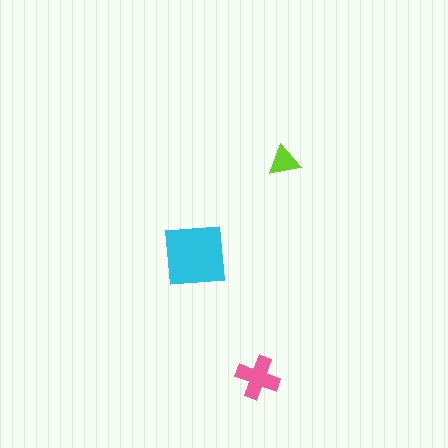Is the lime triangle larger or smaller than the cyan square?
Smaller.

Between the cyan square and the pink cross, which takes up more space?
The cyan square.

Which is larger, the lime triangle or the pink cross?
The pink cross.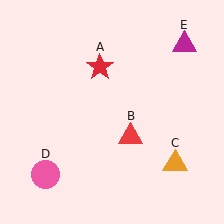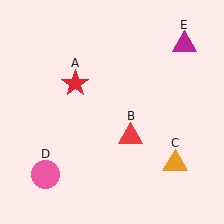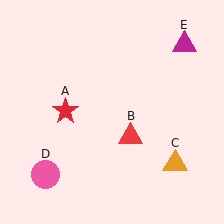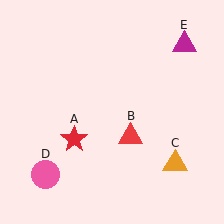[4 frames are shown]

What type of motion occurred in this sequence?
The red star (object A) rotated counterclockwise around the center of the scene.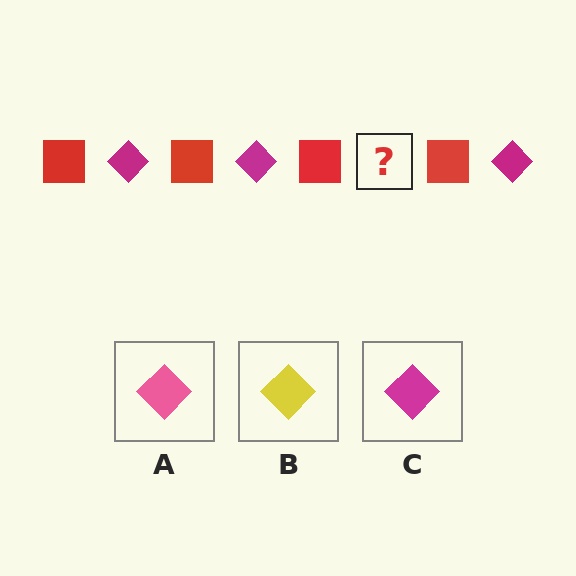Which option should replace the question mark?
Option C.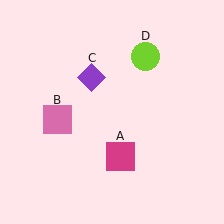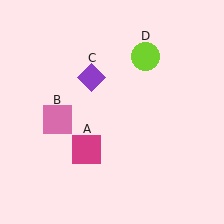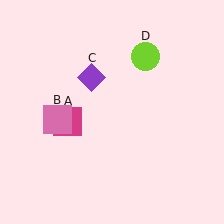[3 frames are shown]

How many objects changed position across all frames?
1 object changed position: magenta square (object A).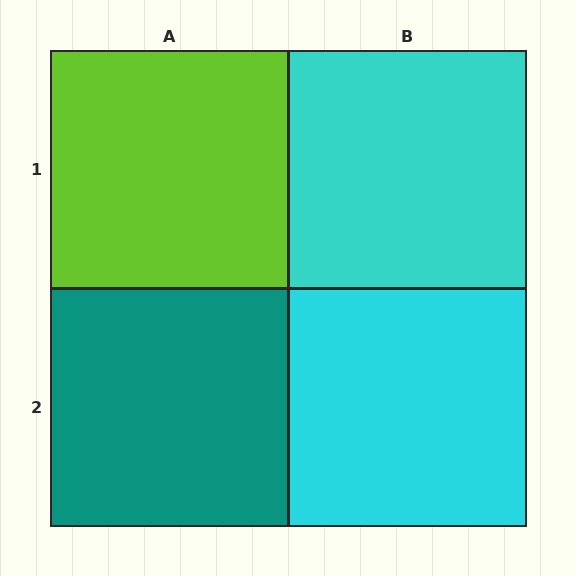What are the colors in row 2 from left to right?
Teal, cyan.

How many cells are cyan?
2 cells are cyan.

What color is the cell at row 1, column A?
Lime.